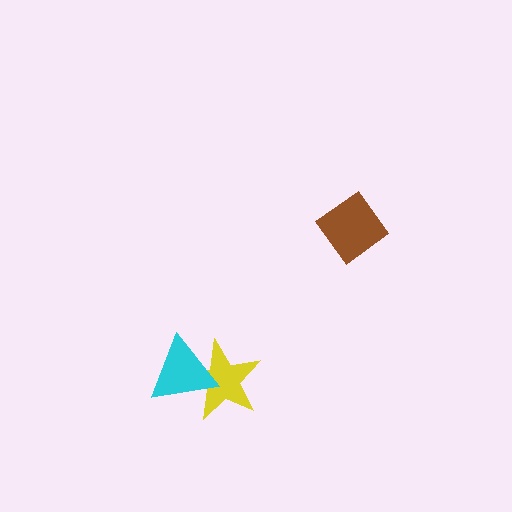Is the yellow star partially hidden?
Yes, it is partially covered by another shape.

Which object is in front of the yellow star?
The cyan triangle is in front of the yellow star.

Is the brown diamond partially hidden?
No, no other shape covers it.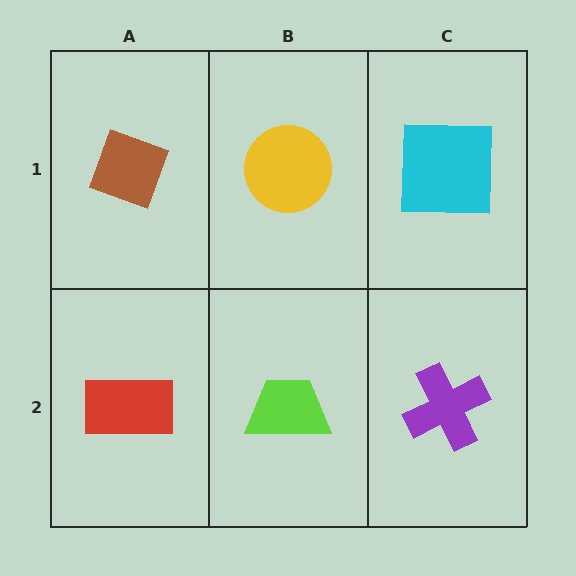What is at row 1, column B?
A yellow circle.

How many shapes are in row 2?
3 shapes.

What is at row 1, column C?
A cyan square.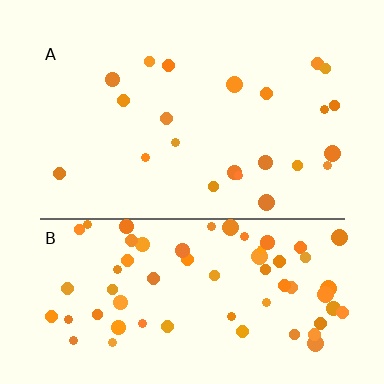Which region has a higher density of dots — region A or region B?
B (the bottom).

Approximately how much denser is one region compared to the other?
Approximately 3.0× — region B over region A.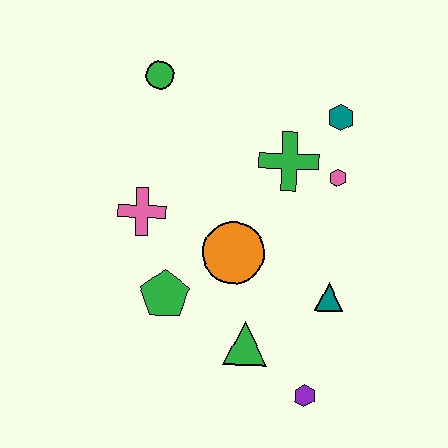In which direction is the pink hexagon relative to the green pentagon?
The pink hexagon is to the right of the green pentagon.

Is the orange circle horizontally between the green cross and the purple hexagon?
No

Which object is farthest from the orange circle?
The green circle is farthest from the orange circle.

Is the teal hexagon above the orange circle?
Yes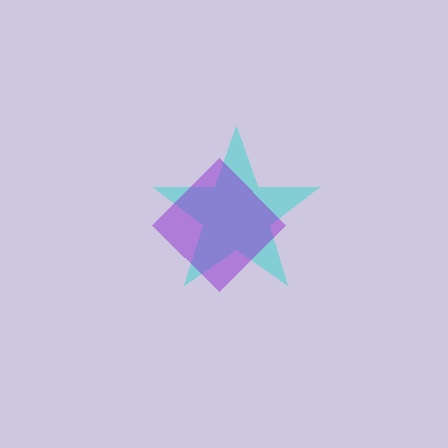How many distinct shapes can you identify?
There are 2 distinct shapes: a cyan star, a purple diamond.